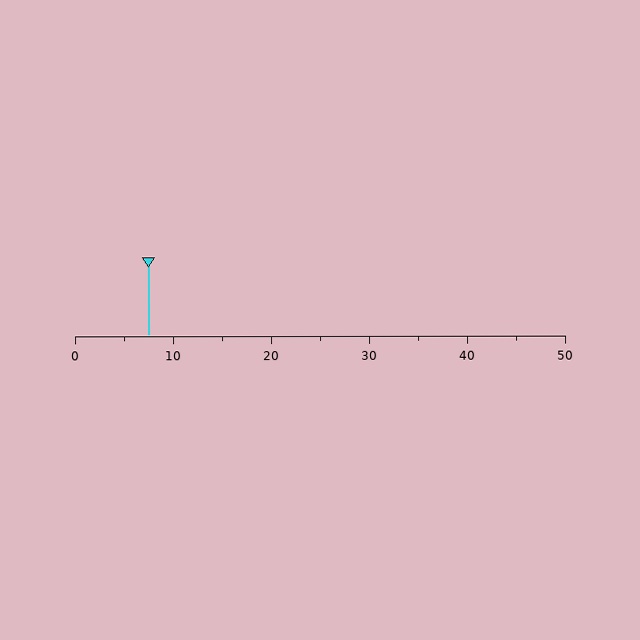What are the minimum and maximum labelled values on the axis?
The axis runs from 0 to 50.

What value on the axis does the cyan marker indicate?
The marker indicates approximately 7.5.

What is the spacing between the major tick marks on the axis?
The major ticks are spaced 10 apart.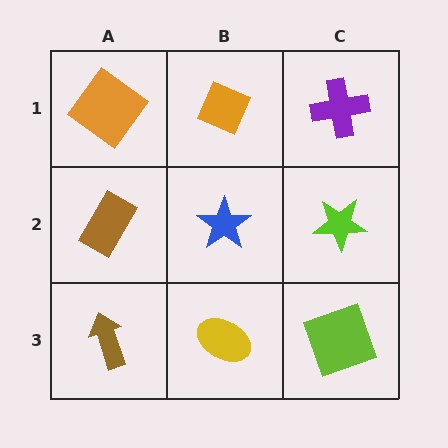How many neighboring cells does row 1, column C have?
2.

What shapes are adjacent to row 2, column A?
An orange diamond (row 1, column A), a brown arrow (row 3, column A), a blue star (row 2, column B).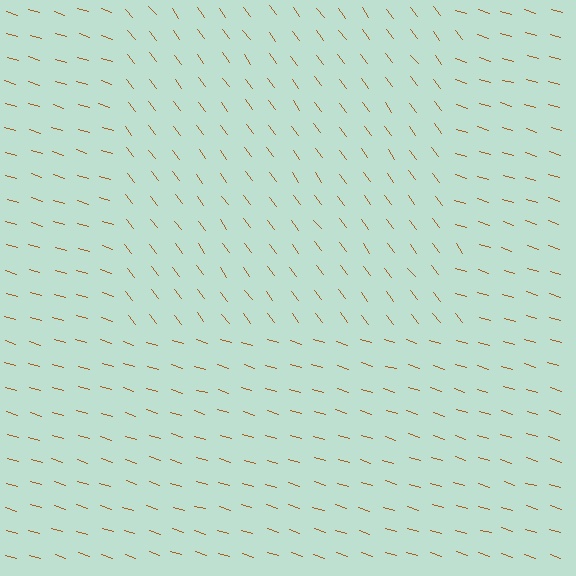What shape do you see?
I see a rectangle.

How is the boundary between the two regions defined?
The boundary is defined purely by a change in line orientation (approximately 36 degrees difference). All lines are the same color and thickness.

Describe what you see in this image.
The image is filled with small brown line segments. A rectangle region in the image has lines oriented differently from the surrounding lines, creating a visible texture boundary.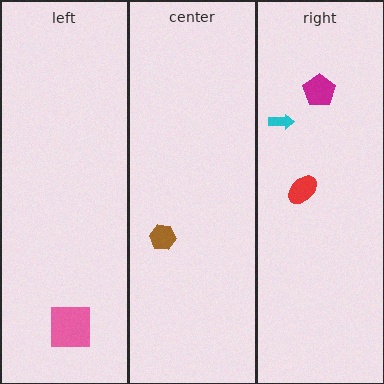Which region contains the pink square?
The left region.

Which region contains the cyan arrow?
The right region.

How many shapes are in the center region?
1.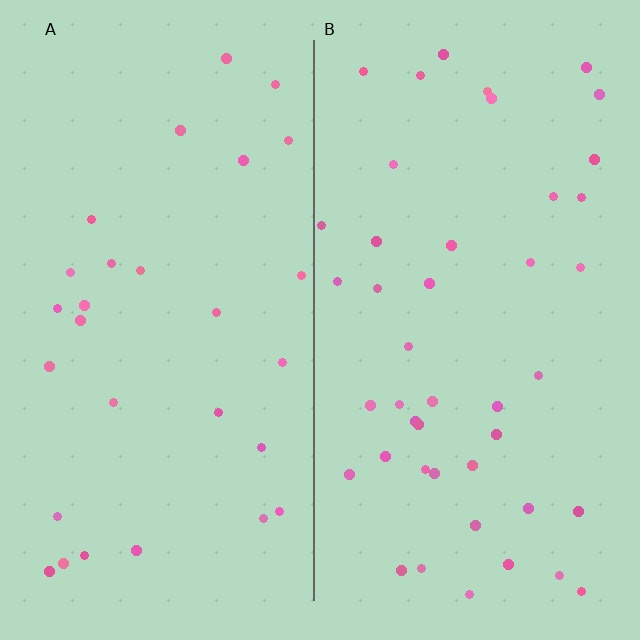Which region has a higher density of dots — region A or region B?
B (the right).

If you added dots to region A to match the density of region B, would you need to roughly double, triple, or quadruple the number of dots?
Approximately double.